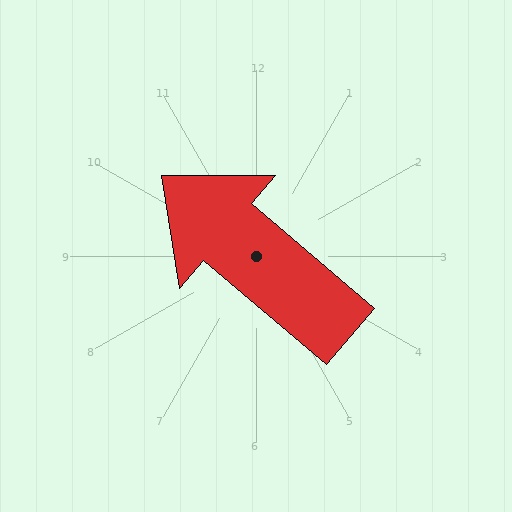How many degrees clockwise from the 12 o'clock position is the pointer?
Approximately 310 degrees.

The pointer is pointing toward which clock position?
Roughly 10 o'clock.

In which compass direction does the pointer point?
Northwest.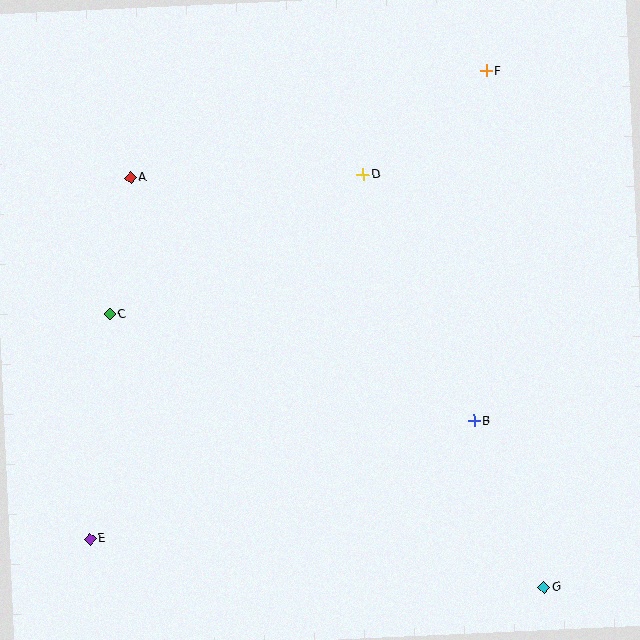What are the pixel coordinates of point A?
Point A is at (131, 178).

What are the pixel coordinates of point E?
Point E is at (90, 539).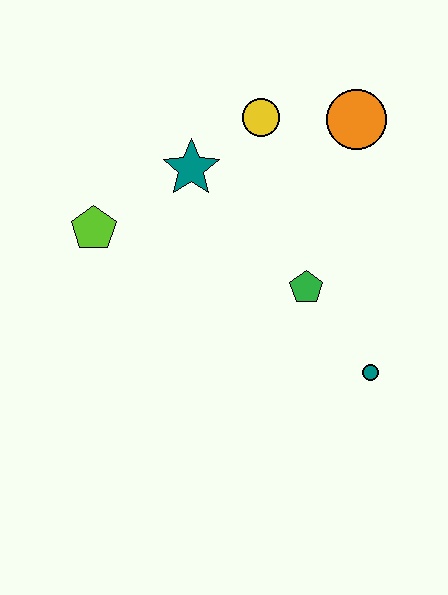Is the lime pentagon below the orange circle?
Yes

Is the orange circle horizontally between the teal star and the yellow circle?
No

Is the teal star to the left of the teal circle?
Yes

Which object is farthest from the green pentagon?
The lime pentagon is farthest from the green pentagon.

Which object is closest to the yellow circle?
The teal star is closest to the yellow circle.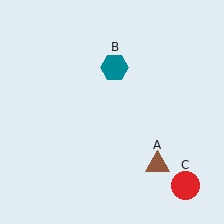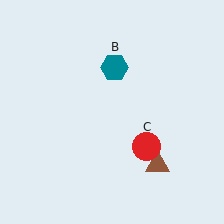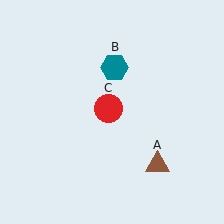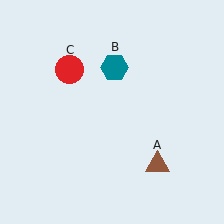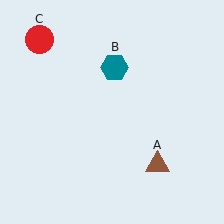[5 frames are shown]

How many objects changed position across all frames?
1 object changed position: red circle (object C).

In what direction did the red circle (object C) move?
The red circle (object C) moved up and to the left.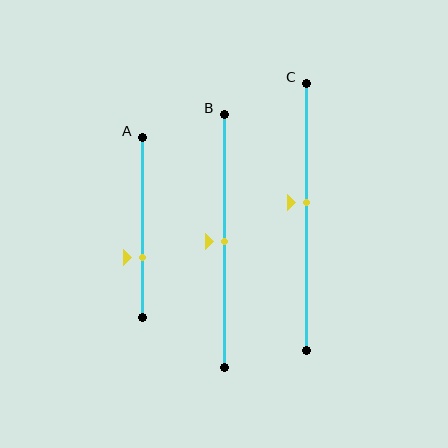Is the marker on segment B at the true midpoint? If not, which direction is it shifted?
Yes, the marker on segment B is at the true midpoint.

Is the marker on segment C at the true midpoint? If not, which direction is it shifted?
No, the marker on segment C is shifted upward by about 6% of the segment length.